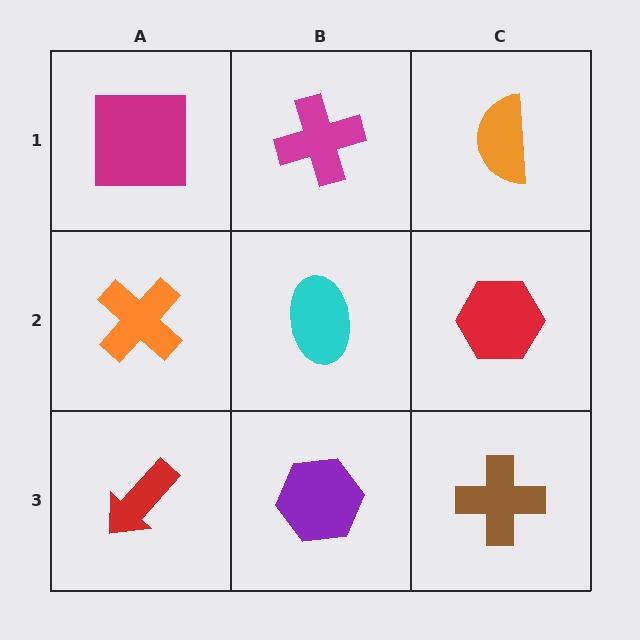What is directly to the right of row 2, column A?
A cyan ellipse.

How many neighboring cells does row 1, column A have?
2.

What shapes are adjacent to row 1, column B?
A cyan ellipse (row 2, column B), a magenta square (row 1, column A), an orange semicircle (row 1, column C).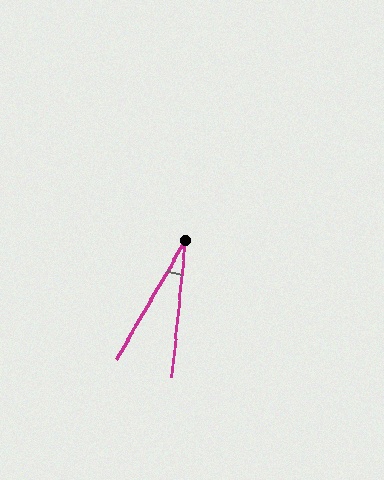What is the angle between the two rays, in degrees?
Approximately 24 degrees.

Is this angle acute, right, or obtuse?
It is acute.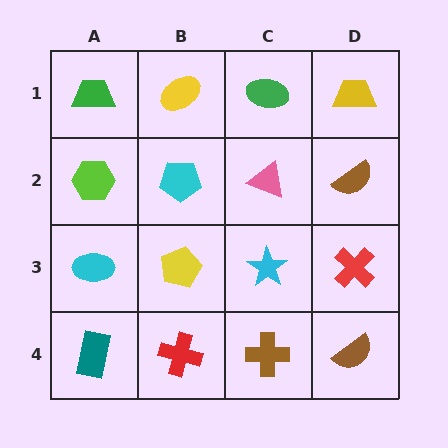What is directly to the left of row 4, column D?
A brown cross.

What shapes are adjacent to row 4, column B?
A yellow pentagon (row 3, column B), a teal rectangle (row 4, column A), a brown cross (row 4, column C).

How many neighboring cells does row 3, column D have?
3.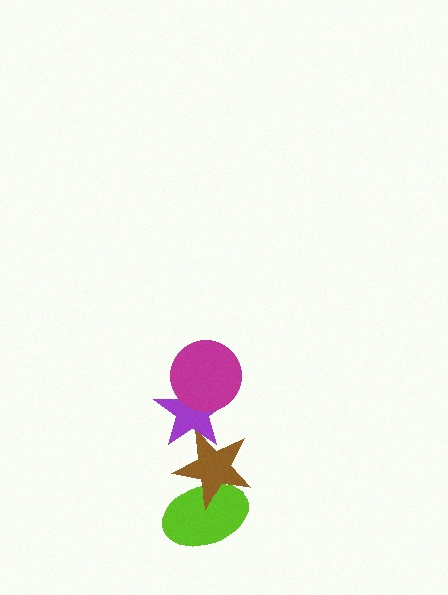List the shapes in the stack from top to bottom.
From top to bottom: the magenta circle, the purple star, the brown star, the lime ellipse.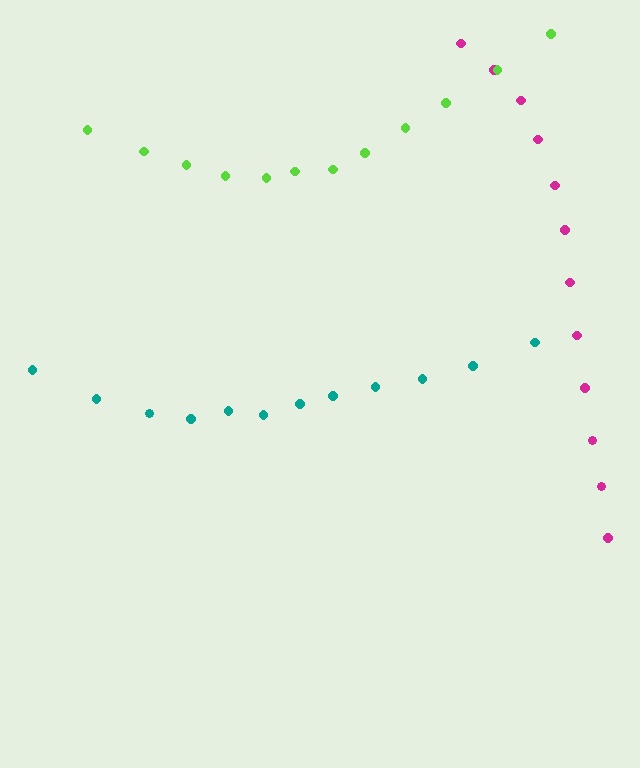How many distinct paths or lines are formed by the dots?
There are 3 distinct paths.